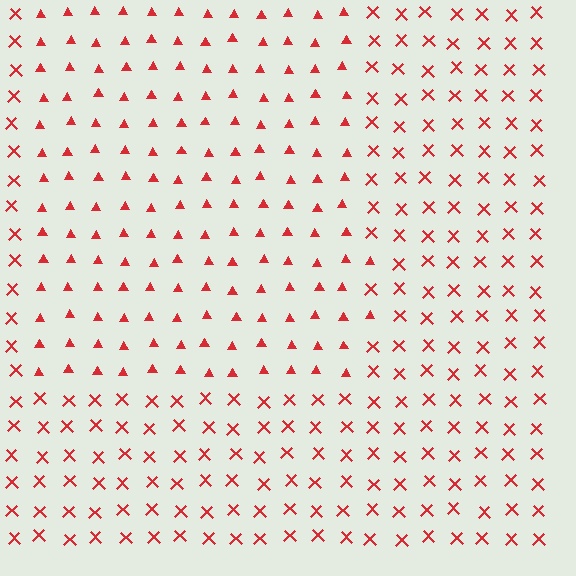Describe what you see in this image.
The image is filled with small red elements arranged in a uniform grid. A rectangle-shaped region contains triangles, while the surrounding area contains X marks. The boundary is defined purely by the change in element shape.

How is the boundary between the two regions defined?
The boundary is defined by a change in element shape: triangles inside vs. X marks outside. All elements share the same color and spacing.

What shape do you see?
I see a rectangle.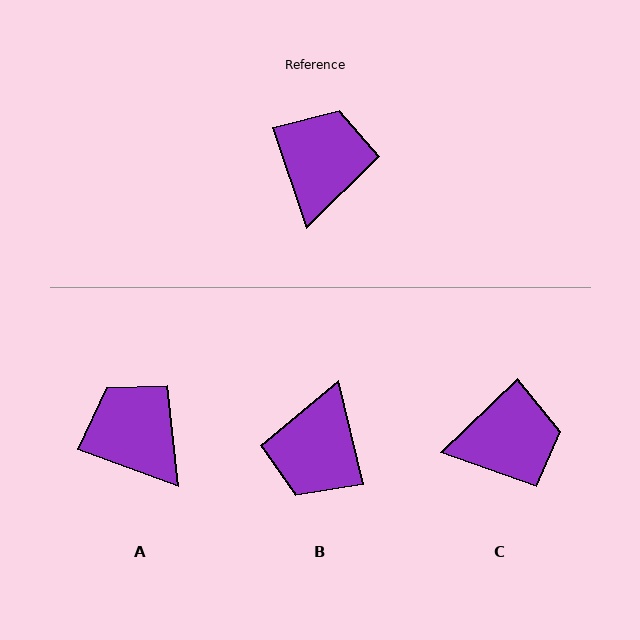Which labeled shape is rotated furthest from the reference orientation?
B, about 175 degrees away.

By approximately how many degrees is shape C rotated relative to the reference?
Approximately 64 degrees clockwise.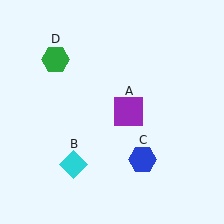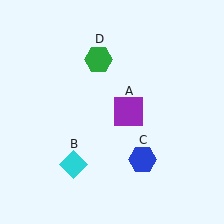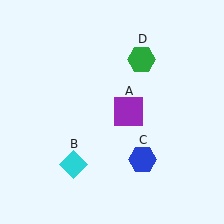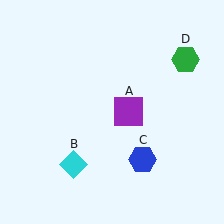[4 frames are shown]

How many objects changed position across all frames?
1 object changed position: green hexagon (object D).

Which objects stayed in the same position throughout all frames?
Purple square (object A) and cyan diamond (object B) and blue hexagon (object C) remained stationary.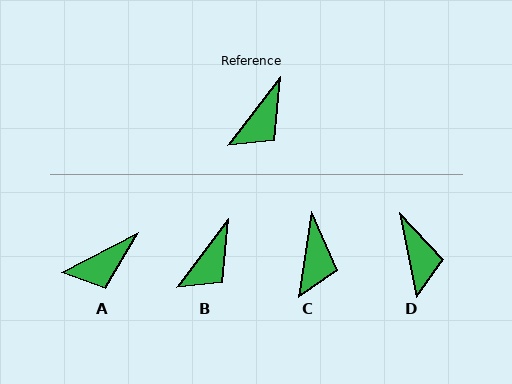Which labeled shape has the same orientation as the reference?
B.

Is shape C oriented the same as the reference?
No, it is off by about 29 degrees.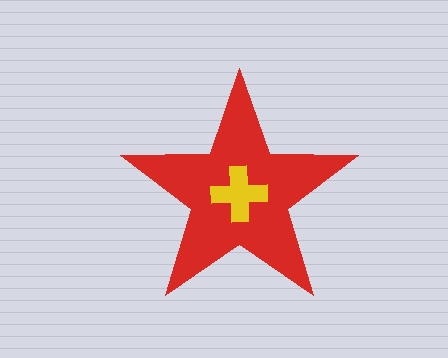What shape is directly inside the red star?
The yellow cross.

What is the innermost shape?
The yellow cross.